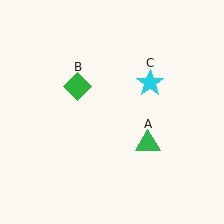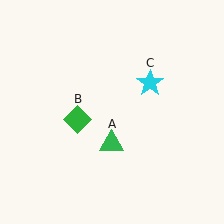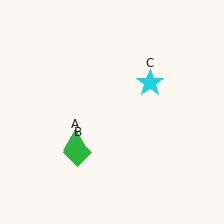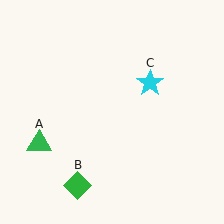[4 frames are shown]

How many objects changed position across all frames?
2 objects changed position: green triangle (object A), green diamond (object B).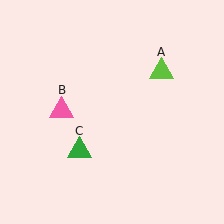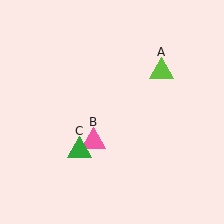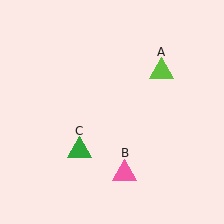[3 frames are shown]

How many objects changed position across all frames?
1 object changed position: pink triangle (object B).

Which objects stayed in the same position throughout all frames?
Lime triangle (object A) and green triangle (object C) remained stationary.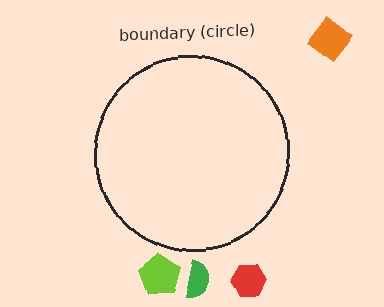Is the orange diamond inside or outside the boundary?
Outside.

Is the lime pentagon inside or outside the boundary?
Outside.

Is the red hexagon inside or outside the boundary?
Outside.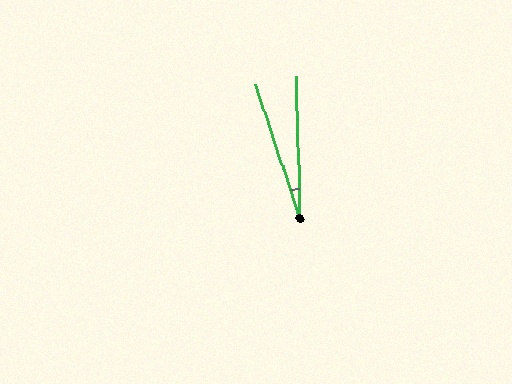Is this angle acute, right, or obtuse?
It is acute.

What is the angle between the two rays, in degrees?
Approximately 17 degrees.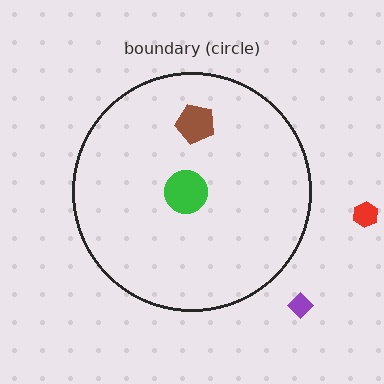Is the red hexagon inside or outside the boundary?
Outside.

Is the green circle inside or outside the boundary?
Inside.